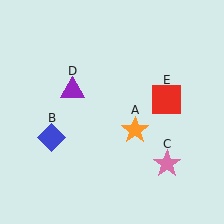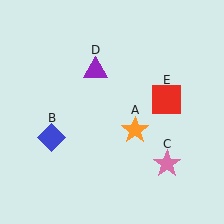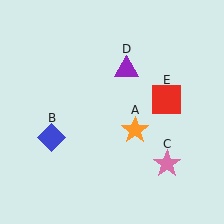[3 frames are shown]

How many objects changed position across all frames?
1 object changed position: purple triangle (object D).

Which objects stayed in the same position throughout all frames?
Orange star (object A) and blue diamond (object B) and pink star (object C) and red square (object E) remained stationary.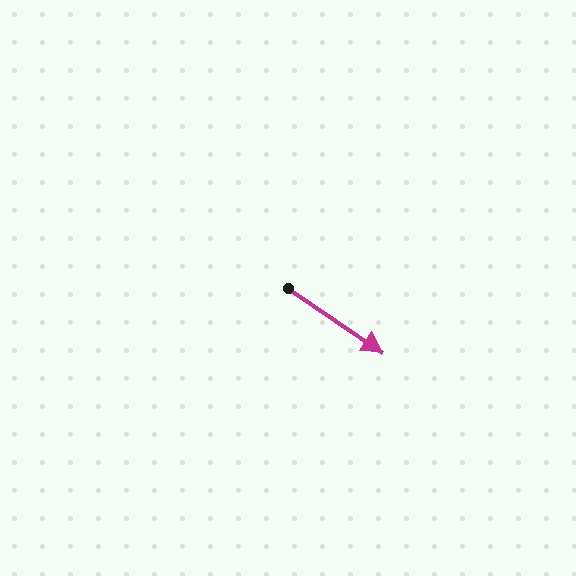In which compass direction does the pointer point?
Southeast.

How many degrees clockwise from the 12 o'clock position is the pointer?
Approximately 124 degrees.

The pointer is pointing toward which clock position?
Roughly 4 o'clock.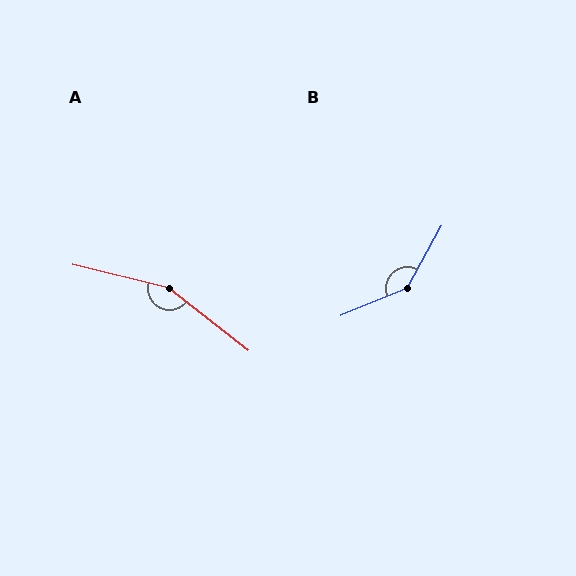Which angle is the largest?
A, at approximately 155 degrees.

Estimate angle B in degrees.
Approximately 141 degrees.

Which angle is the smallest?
B, at approximately 141 degrees.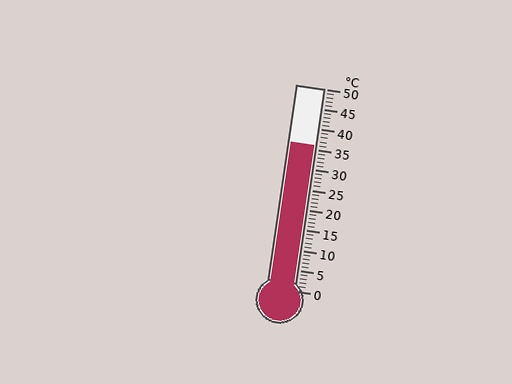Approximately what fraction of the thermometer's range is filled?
The thermometer is filled to approximately 70% of its range.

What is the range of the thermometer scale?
The thermometer scale ranges from 0°C to 50°C.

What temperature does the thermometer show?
The thermometer shows approximately 36°C.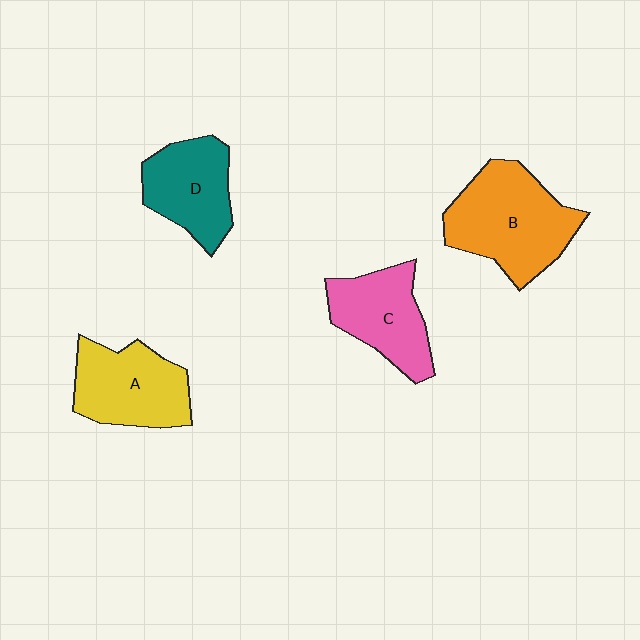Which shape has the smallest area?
Shape D (teal).